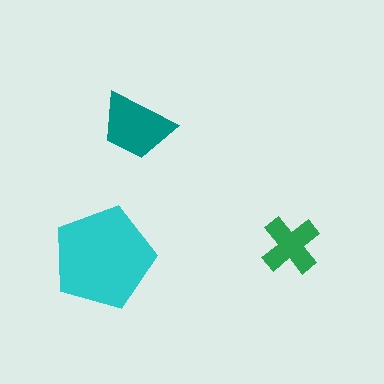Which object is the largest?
The cyan pentagon.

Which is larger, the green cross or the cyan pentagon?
The cyan pentagon.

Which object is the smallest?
The green cross.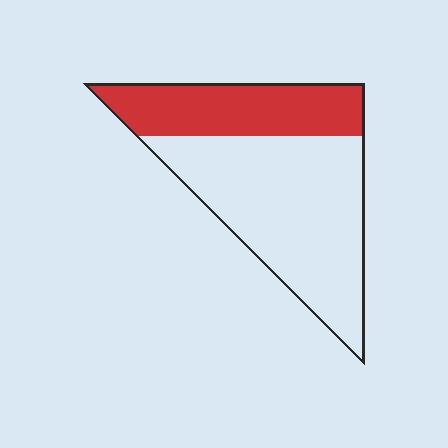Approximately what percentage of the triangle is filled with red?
Approximately 35%.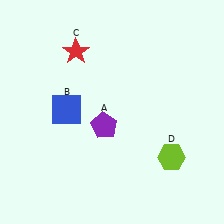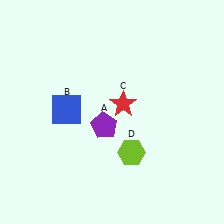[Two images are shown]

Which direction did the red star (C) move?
The red star (C) moved down.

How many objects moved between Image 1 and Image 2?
2 objects moved between the two images.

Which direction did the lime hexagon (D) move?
The lime hexagon (D) moved left.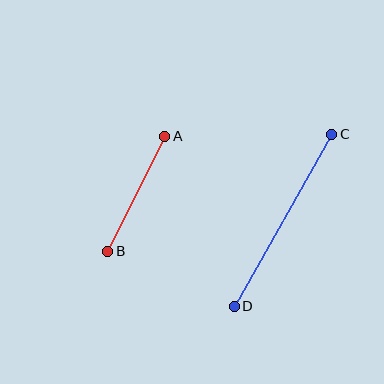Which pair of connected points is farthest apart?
Points C and D are farthest apart.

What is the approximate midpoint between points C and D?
The midpoint is at approximately (283, 220) pixels.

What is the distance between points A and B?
The distance is approximately 129 pixels.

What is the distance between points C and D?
The distance is approximately 198 pixels.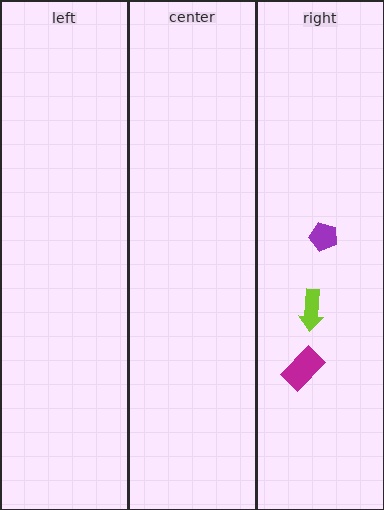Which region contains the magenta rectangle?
The right region.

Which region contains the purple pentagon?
The right region.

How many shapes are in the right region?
3.